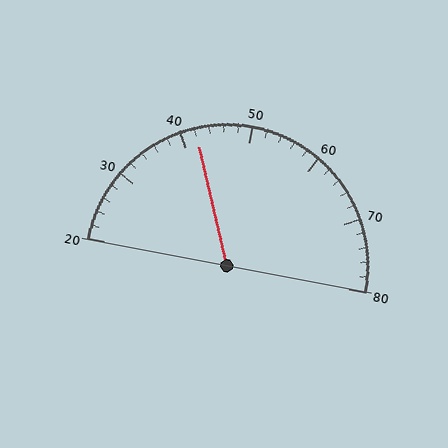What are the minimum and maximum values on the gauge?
The gauge ranges from 20 to 80.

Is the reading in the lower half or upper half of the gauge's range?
The reading is in the lower half of the range (20 to 80).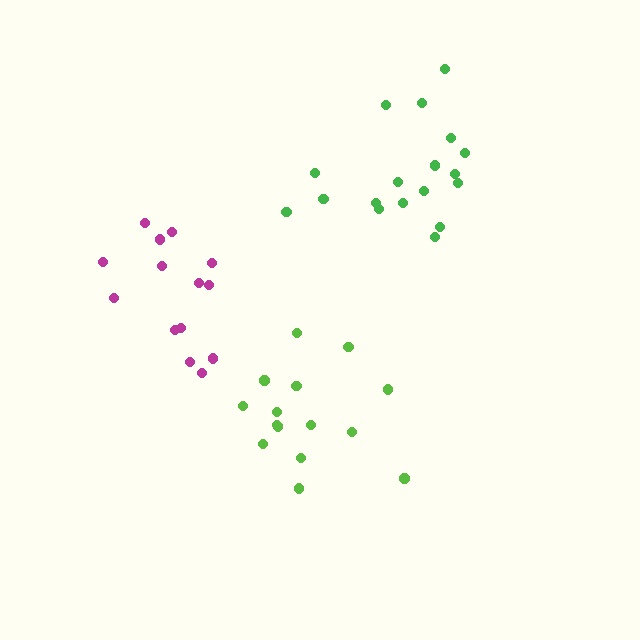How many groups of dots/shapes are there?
There are 3 groups.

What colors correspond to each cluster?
The clusters are colored: lime, green, magenta.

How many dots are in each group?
Group 1: 15 dots, Group 2: 18 dots, Group 3: 14 dots (47 total).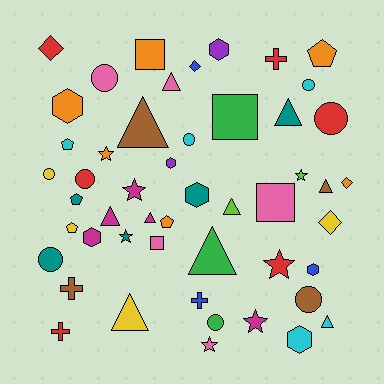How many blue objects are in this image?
There are 3 blue objects.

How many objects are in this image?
There are 50 objects.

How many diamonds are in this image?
There are 4 diamonds.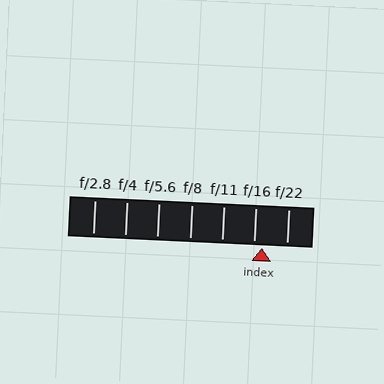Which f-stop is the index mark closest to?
The index mark is closest to f/16.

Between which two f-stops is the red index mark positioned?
The index mark is between f/16 and f/22.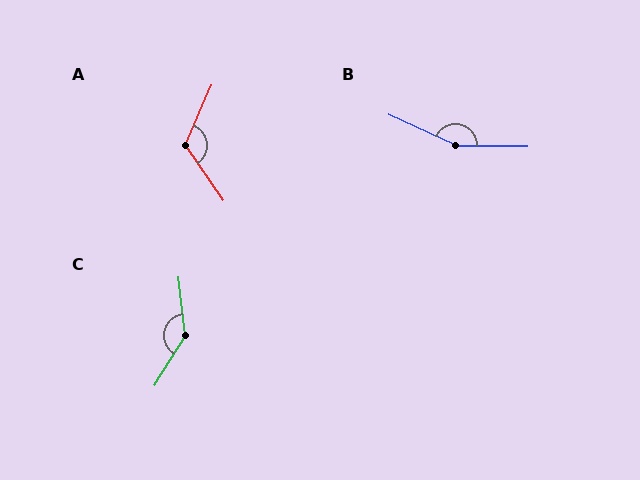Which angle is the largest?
B, at approximately 155 degrees.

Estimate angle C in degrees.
Approximately 142 degrees.